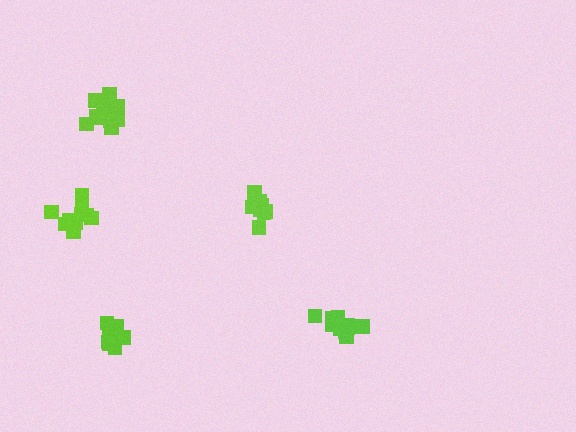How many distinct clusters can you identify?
There are 5 distinct clusters.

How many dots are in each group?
Group 1: 12 dots, Group 2: 10 dots, Group 3: 8 dots, Group 4: 13 dots, Group 5: 9 dots (52 total).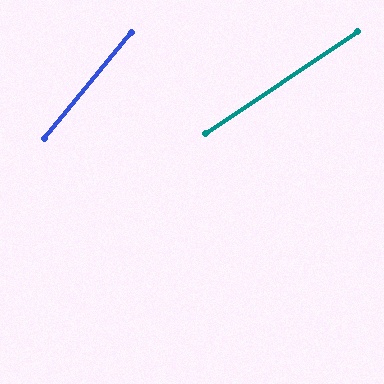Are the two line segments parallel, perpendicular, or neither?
Neither parallel nor perpendicular — they differ by about 17°.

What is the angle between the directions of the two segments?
Approximately 17 degrees.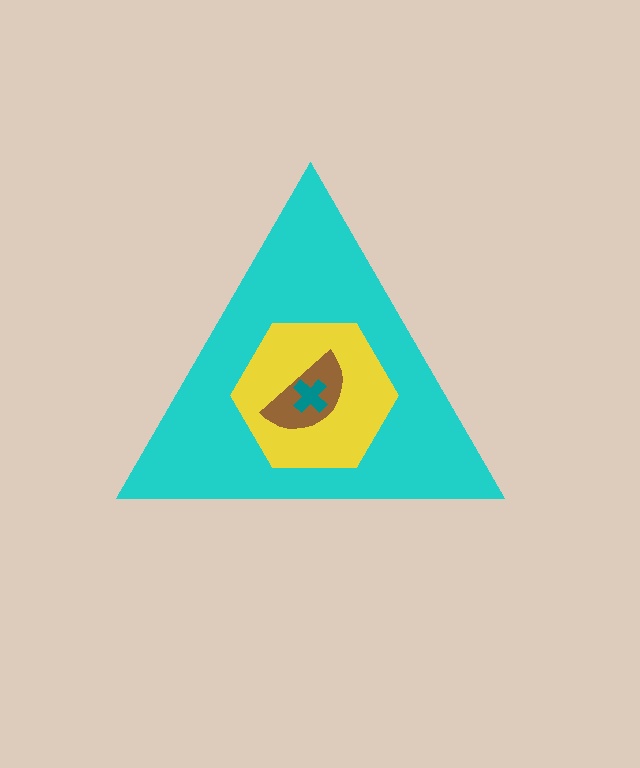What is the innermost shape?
The teal cross.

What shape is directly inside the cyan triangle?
The yellow hexagon.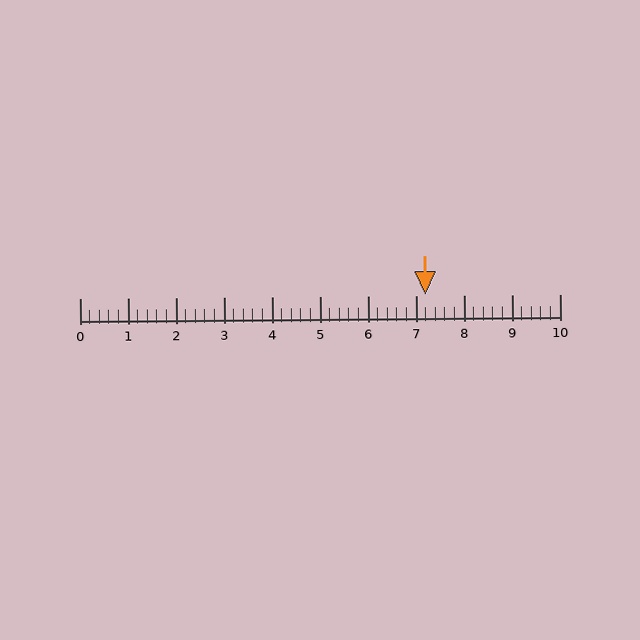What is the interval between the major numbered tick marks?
The major tick marks are spaced 1 units apart.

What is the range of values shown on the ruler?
The ruler shows values from 0 to 10.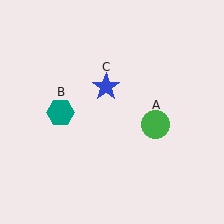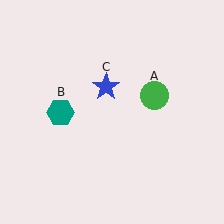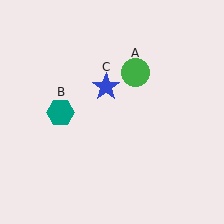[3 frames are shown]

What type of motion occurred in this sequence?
The green circle (object A) rotated counterclockwise around the center of the scene.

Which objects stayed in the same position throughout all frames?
Teal hexagon (object B) and blue star (object C) remained stationary.